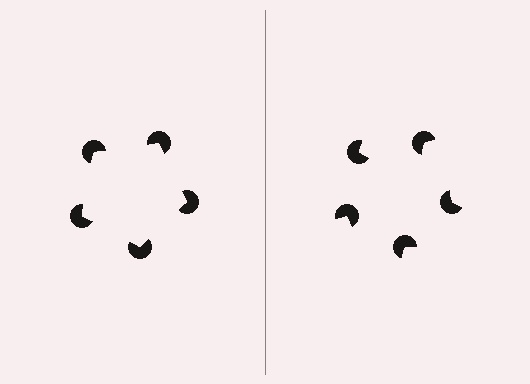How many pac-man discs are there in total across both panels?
10 — 5 on each side.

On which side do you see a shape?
An illusory pentagon appears on the left side. On the right side the wedge cuts are rotated, so no coherent shape forms.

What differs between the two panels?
The pac-man discs are positioned identically on both sides; only the wedge orientations differ. On the left they align to a pentagon; on the right they are misaligned.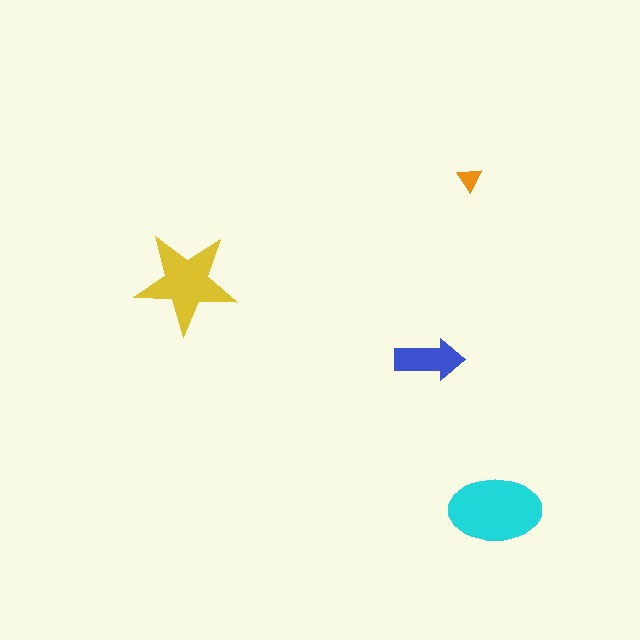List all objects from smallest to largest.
The orange triangle, the blue arrow, the yellow star, the cyan ellipse.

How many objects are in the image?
There are 4 objects in the image.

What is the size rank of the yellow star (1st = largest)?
2nd.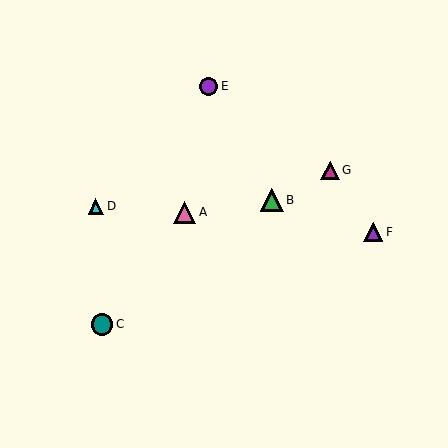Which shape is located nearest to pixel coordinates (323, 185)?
The magenta triangle (labeled G) at (330, 170) is nearest to that location.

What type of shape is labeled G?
Shape G is a magenta triangle.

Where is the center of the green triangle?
The center of the green triangle is at (272, 200).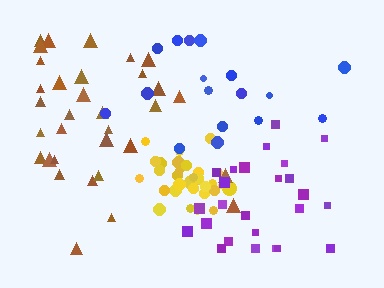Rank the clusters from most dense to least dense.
yellow, purple, brown, blue.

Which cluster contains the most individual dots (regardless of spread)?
Yellow (33).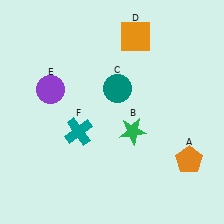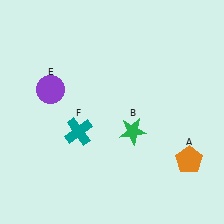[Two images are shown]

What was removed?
The orange square (D), the teal circle (C) were removed in Image 2.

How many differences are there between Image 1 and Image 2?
There are 2 differences between the two images.